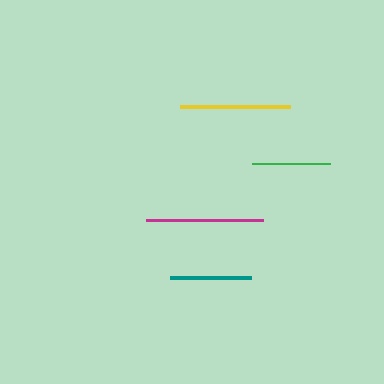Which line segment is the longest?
The magenta line is the longest at approximately 116 pixels.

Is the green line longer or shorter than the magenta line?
The magenta line is longer than the green line.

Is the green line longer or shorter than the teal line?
The teal line is longer than the green line.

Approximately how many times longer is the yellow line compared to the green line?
The yellow line is approximately 1.4 times the length of the green line.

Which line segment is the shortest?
The green line is the shortest at approximately 78 pixels.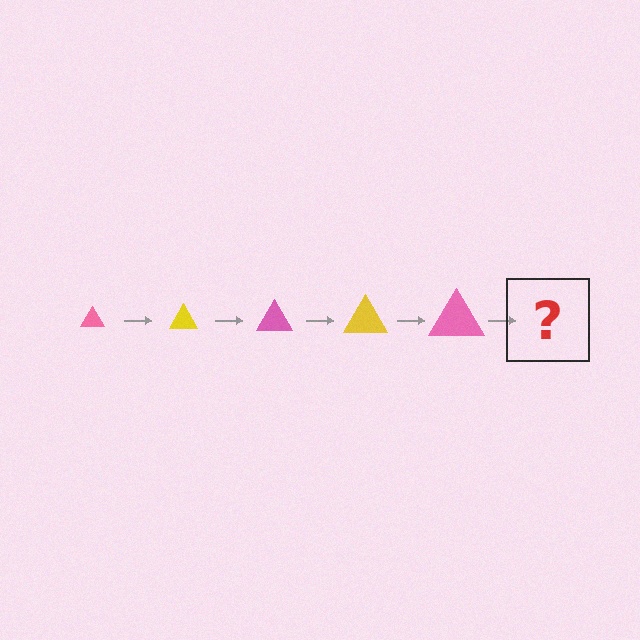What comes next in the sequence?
The next element should be a yellow triangle, larger than the previous one.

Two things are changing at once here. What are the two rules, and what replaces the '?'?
The two rules are that the triangle grows larger each step and the color cycles through pink and yellow. The '?' should be a yellow triangle, larger than the previous one.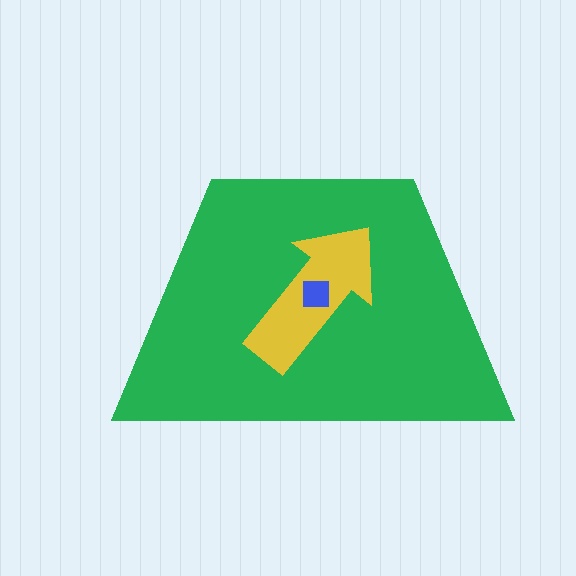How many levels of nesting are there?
3.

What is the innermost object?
The blue square.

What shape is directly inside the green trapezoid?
The yellow arrow.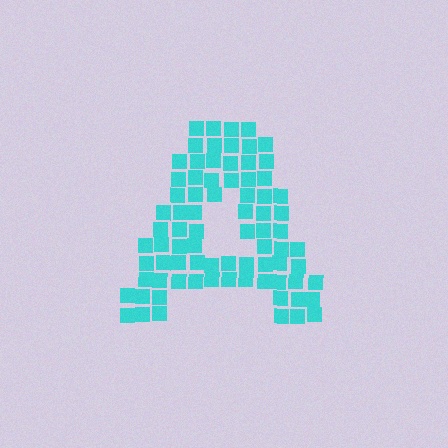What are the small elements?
The small elements are squares.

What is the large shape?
The large shape is the letter A.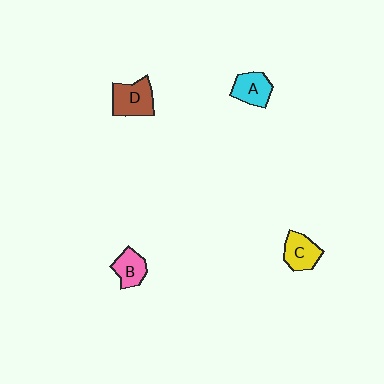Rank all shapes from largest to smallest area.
From largest to smallest: D (brown), C (yellow), A (cyan), B (pink).